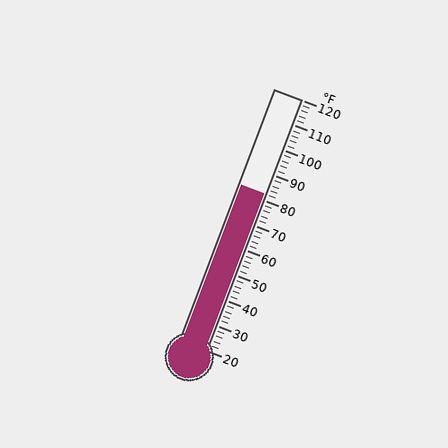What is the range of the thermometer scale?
The thermometer scale ranges from 20°F to 120°F.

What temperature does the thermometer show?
The thermometer shows approximately 82°F.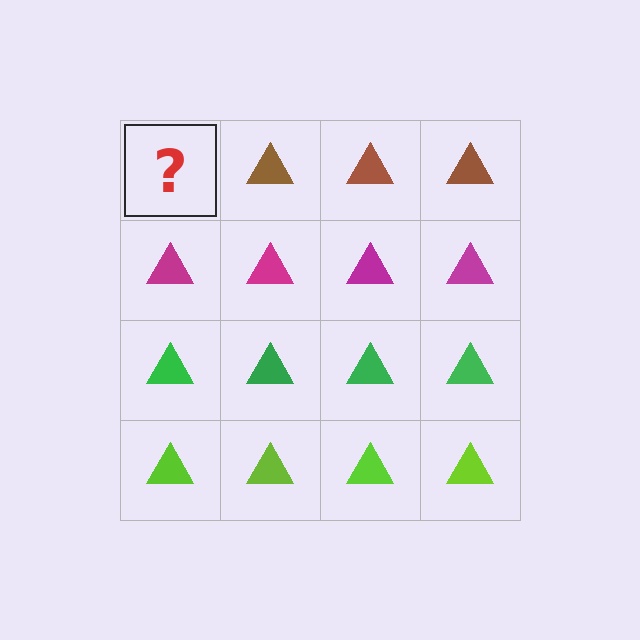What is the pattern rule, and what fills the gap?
The rule is that each row has a consistent color. The gap should be filled with a brown triangle.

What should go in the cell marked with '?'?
The missing cell should contain a brown triangle.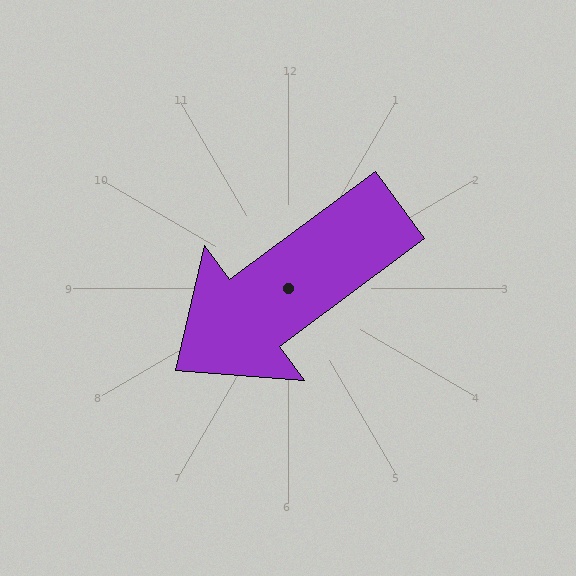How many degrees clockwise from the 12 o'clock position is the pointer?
Approximately 234 degrees.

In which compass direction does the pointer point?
Southwest.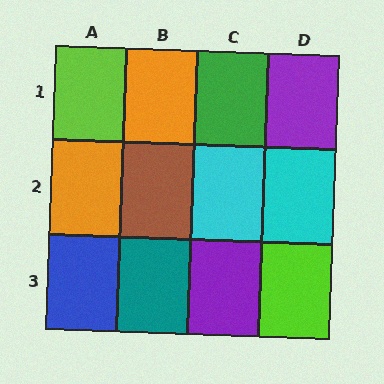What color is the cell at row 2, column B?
Brown.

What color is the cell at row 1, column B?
Orange.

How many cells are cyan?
2 cells are cyan.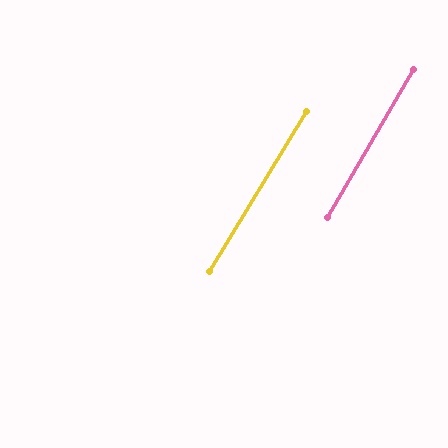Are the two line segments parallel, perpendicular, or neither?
Parallel — their directions differ by only 1.1°.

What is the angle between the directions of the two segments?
Approximately 1 degree.